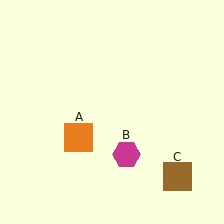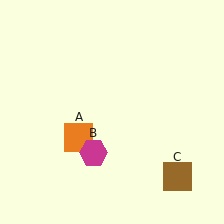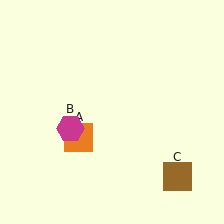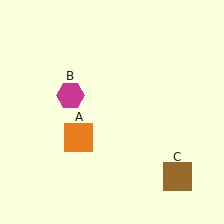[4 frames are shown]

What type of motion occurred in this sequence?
The magenta hexagon (object B) rotated clockwise around the center of the scene.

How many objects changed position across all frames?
1 object changed position: magenta hexagon (object B).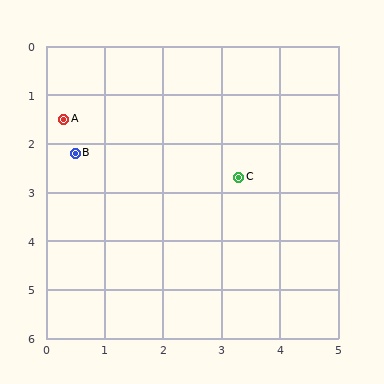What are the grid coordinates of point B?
Point B is at approximately (0.5, 2.2).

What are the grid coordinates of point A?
Point A is at approximately (0.3, 1.5).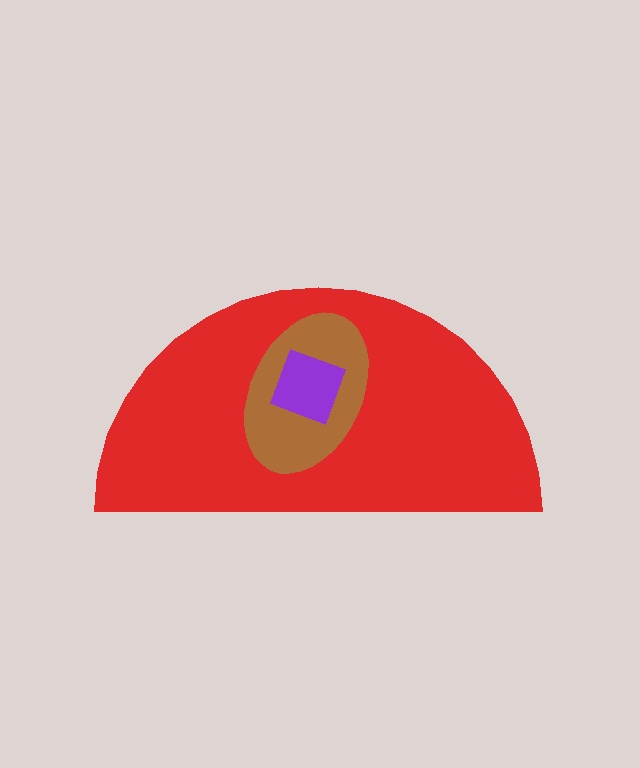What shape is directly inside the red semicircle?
The brown ellipse.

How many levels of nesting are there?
3.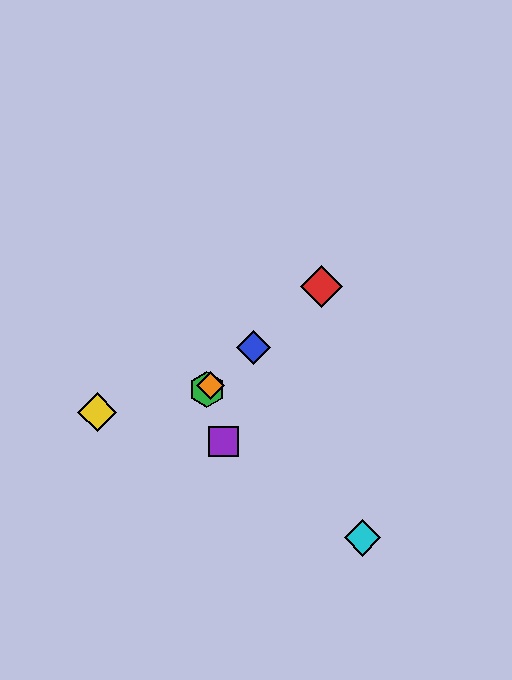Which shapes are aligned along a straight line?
The red diamond, the blue diamond, the green hexagon, the orange diamond are aligned along a straight line.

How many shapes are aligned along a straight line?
4 shapes (the red diamond, the blue diamond, the green hexagon, the orange diamond) are aligned along a straight line.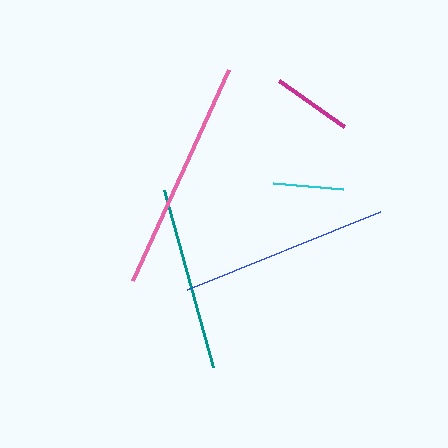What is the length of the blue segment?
The blue segment is approximately 208 pixels long.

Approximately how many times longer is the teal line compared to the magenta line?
The teal line is approximately 2.3 times the length of the magenta line.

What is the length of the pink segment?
The pink segment is approximately 231 pixels long.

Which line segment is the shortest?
The cyan line is the shortest at approximately 70 pixels.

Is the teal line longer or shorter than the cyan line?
The teal line is longer than the cyan line.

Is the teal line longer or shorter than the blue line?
The blue line is longer than the teal line.